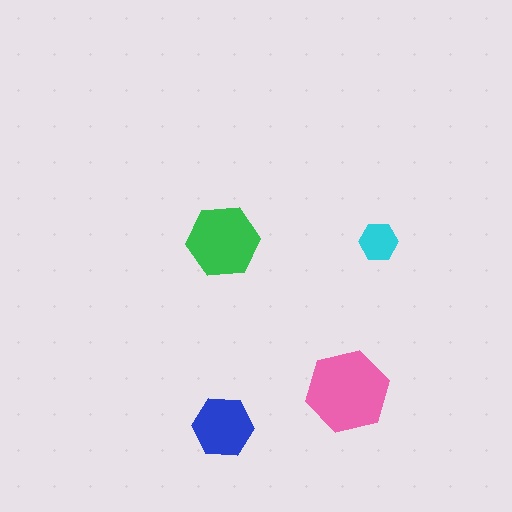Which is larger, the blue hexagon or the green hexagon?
The green one.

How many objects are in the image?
There are 4 objects in the image.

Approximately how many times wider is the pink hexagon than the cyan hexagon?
About 2 times wider.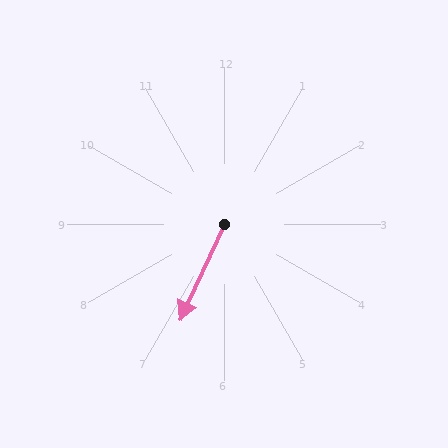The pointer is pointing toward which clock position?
Roughly 7 o'clock.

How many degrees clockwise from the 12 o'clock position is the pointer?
Approximately 205 degrees.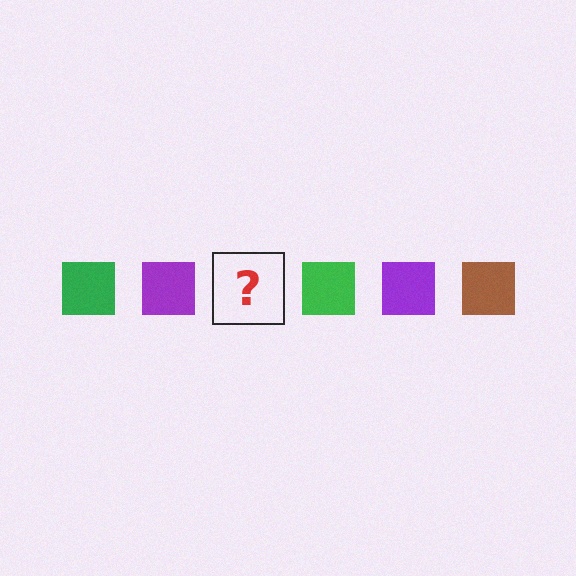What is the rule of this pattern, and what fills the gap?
The rule is that the pattern cycles through green, purple, brown squares. The gap should be filled with a brown square.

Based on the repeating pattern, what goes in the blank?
The blank should be a brown square.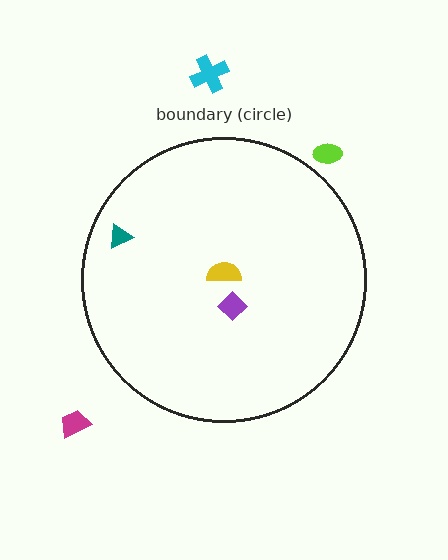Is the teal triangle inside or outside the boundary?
Inside.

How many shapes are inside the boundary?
3 inside, 3 outside.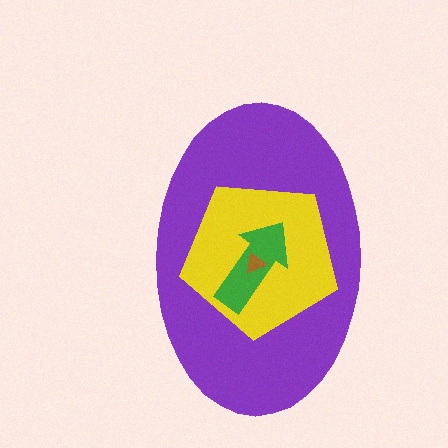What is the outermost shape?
The purple ellipse.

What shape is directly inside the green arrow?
The brown triangle.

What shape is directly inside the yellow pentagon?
The green arrow.